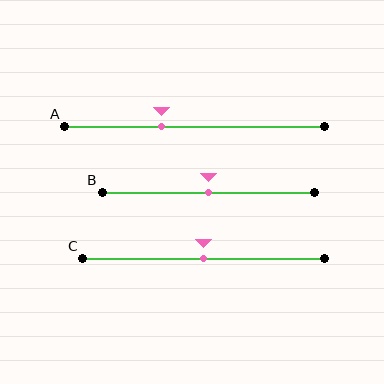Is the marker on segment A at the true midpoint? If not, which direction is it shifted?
No, the marker on segment A is shifted to the left by about 13% of the segment length.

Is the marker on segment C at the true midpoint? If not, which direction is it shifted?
Yes, the marker on segment C is at the true midpoint.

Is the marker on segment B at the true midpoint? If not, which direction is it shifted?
Yes, the marker on segment B is at the true midpoint.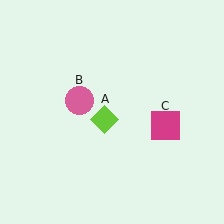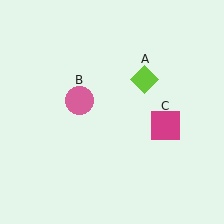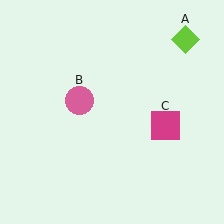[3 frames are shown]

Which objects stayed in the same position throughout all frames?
Pink circle (object B) and magenta square (object C) remained stationary.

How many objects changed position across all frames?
1 object changed position: lime diamond (object A).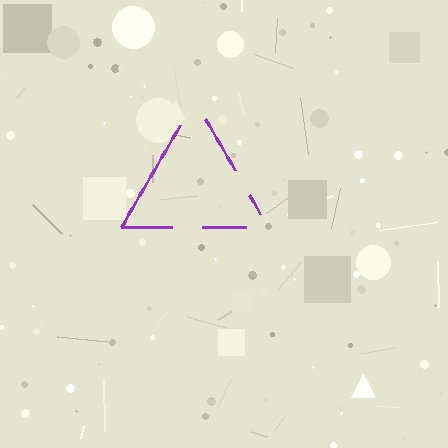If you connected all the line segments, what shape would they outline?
They would outline a triangle.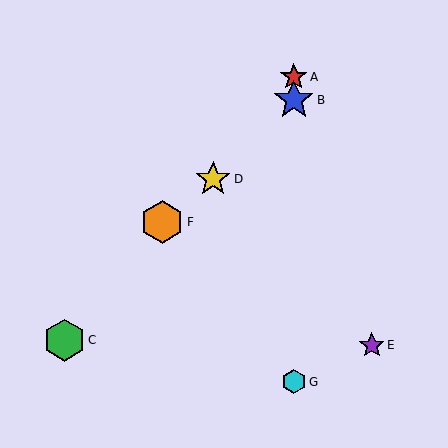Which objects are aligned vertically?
Objects A, B, G are aligned vertically.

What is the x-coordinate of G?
Object G is at x≈294.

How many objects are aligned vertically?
3 objects (A, B, G) are aligned vertically.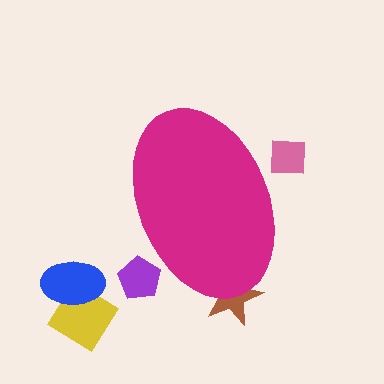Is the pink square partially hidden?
Yes, the pink square is partially hidden behind the magenta ellipse.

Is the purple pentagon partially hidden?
Yes, the purple pentagon is partially hidden behind the magenta ellipse.